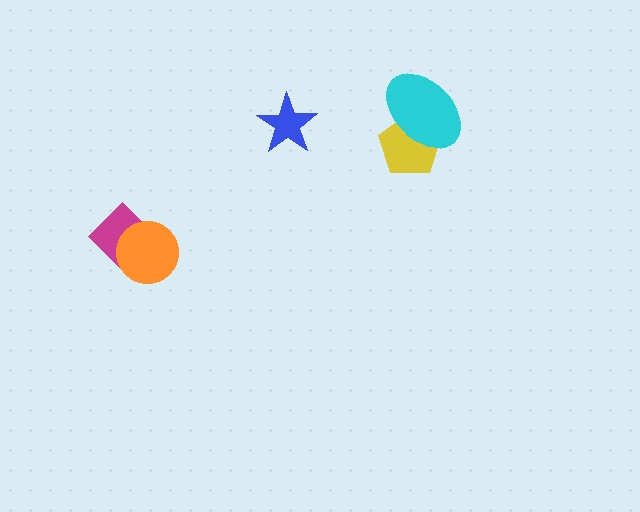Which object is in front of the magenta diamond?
The orange circle is in front of the magenta diamond.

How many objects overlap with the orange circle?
1 object overlaps with the orange circle.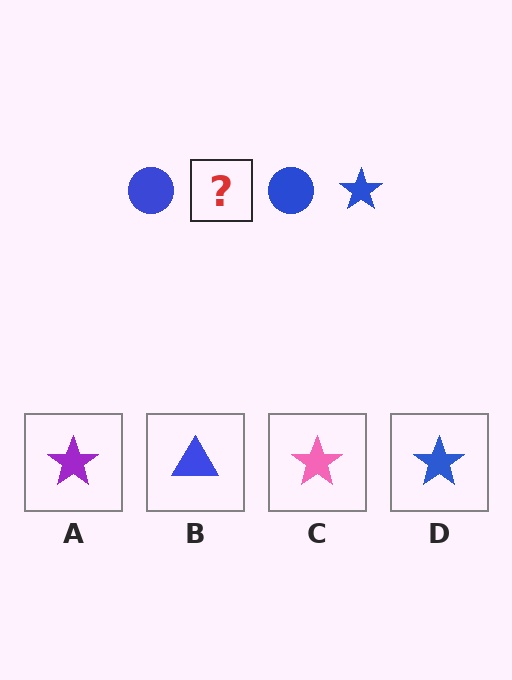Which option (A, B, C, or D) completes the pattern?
D.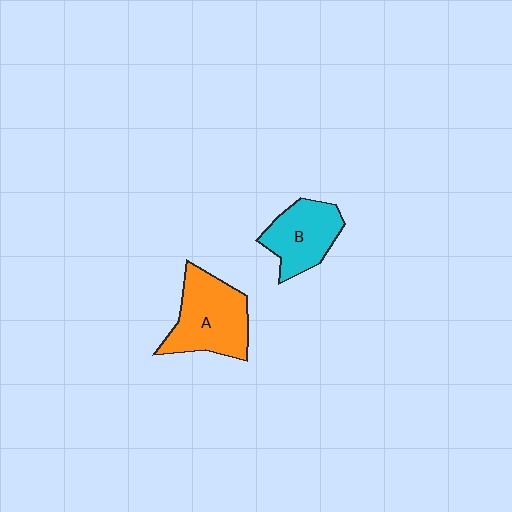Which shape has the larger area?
Shape A (orange).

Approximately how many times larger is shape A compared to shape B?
Approximately 1.3 times.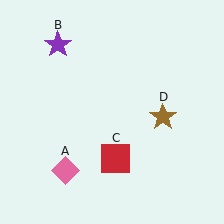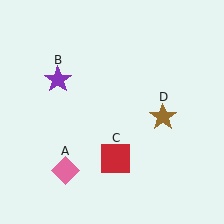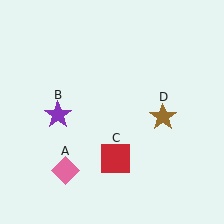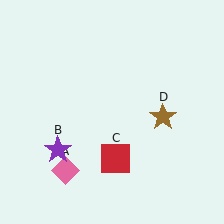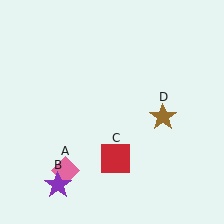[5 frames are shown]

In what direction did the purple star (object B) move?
The purple star (object B) moved down.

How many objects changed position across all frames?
1 object changed position: purple star (object B).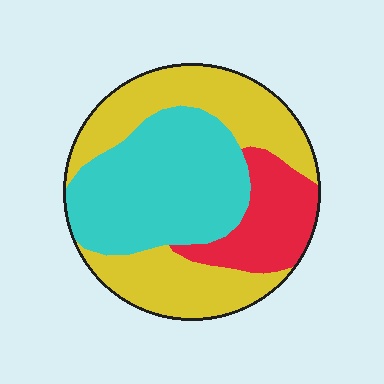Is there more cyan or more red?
Cyan.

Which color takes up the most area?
Yellow, at roughly 45%.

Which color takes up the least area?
Red, at roughly 20%.